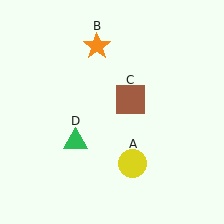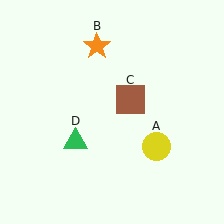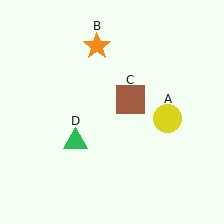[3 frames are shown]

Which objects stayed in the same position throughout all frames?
Orange star (object B) and brown square (object C) and green triangle (object D) remained stationary.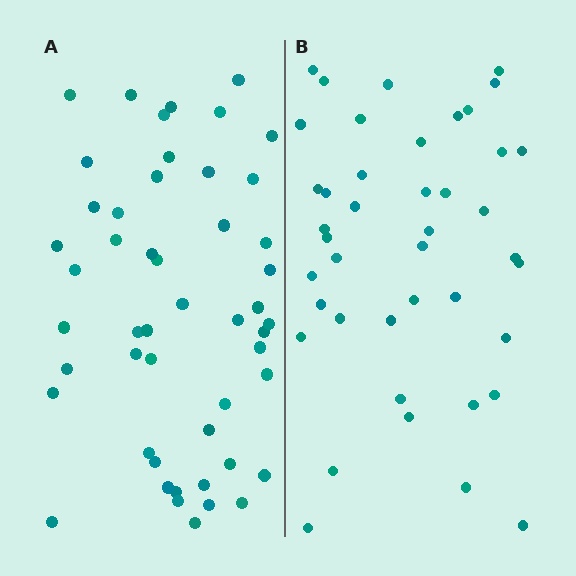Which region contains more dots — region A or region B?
Region A (the left region) has more dots.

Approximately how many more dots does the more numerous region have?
Region A has roughly 8 or so more dots than region B.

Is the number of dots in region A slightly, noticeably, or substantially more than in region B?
Region A has only slightly more — the two regions are fairly close. The ratio is roughly 1.2 to 1.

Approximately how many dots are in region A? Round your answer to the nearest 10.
About 50 dots.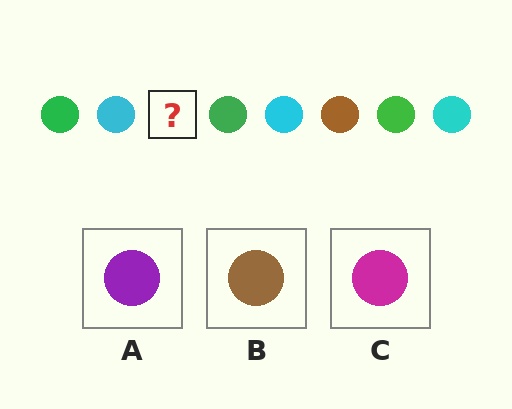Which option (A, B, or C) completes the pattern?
B.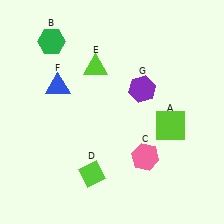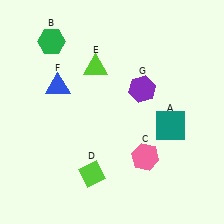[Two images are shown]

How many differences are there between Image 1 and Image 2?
There is 1 difference between the two images.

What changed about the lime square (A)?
In Image 1, A is lime. In Image 2, it changed to teal.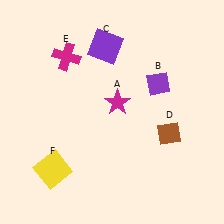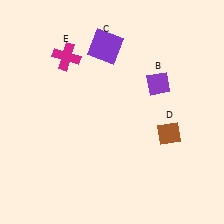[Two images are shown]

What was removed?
The magenta star (A), the yellow square (F) were removed in Image 2.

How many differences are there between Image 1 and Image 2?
There are 2 differences between the two images.